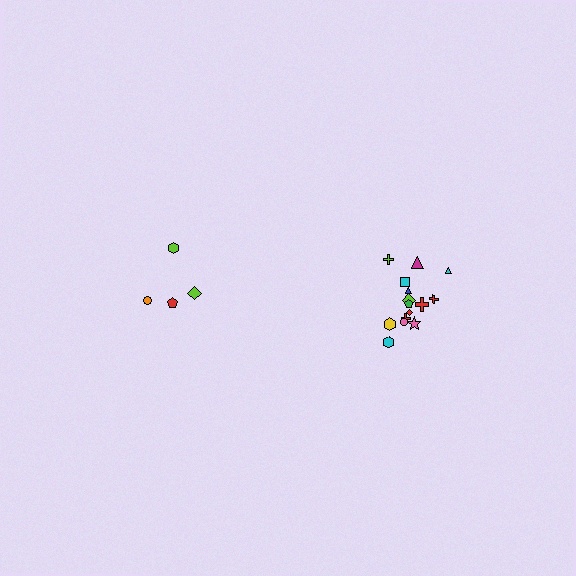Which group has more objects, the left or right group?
The right group.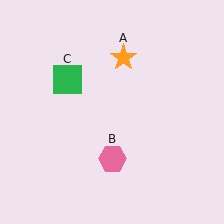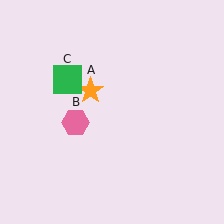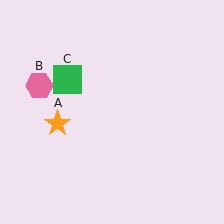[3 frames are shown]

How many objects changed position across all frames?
2 objects changed position: orange star (object A), pink hexagon (object B).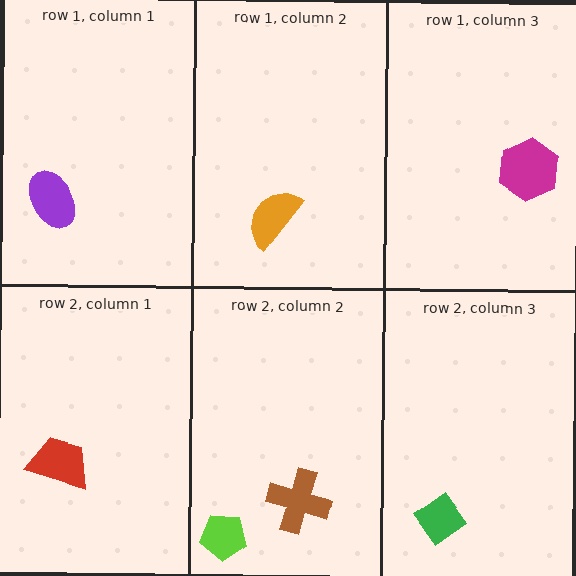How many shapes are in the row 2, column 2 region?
2.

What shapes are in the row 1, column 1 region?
The purple ellipse.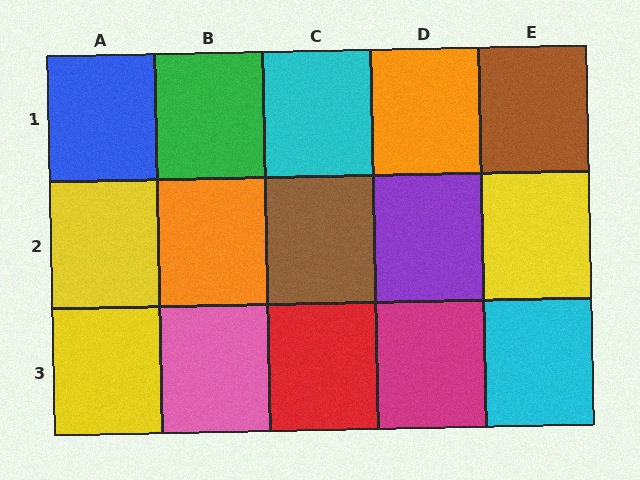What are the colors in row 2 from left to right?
Yellow, orange, brown, purple, yellow.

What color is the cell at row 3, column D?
Magenta.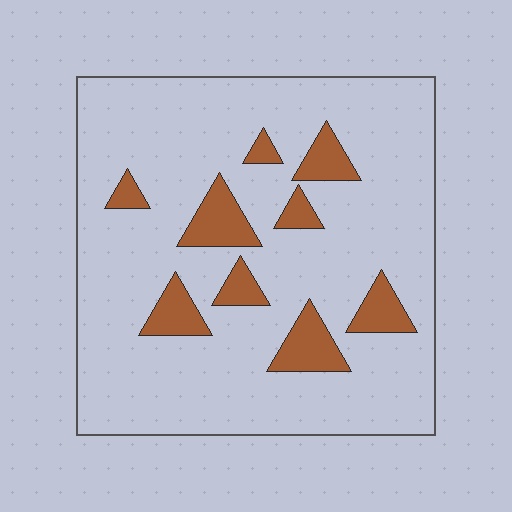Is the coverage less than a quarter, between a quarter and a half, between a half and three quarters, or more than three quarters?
Less than a quarter.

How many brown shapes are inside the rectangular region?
9.